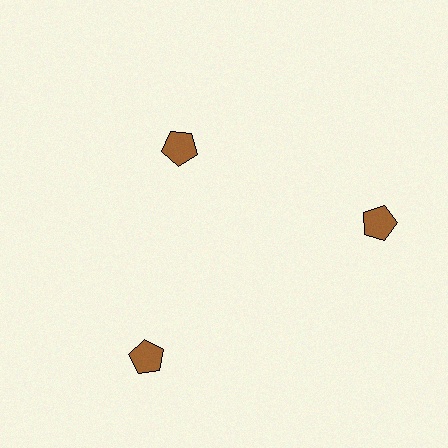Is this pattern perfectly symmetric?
No. The 3 brown pentagons are arranged in a ring, but one element near the 11 o'clock position is pulled inward toward the center, breaking the 3-fold rotational symmetry.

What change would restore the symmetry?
The symmetry would be restored by moving it outward, back onto the ring so that all 3 pentagons sit at equal angles and equal distance from the center.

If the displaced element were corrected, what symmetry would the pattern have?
It would have 3-fold rotational symmetry — the pattern would map onto itself every 120 degrees.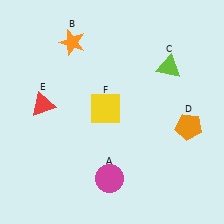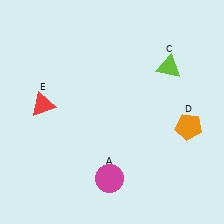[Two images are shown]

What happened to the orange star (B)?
The orange star (B) was removed in Image 2. It was in the top-left area of Image 1.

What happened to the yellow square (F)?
The yellow square (F) was removed in Image 2. It was in the top-left area of Image 1.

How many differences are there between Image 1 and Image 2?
There are 2 differences between the two images.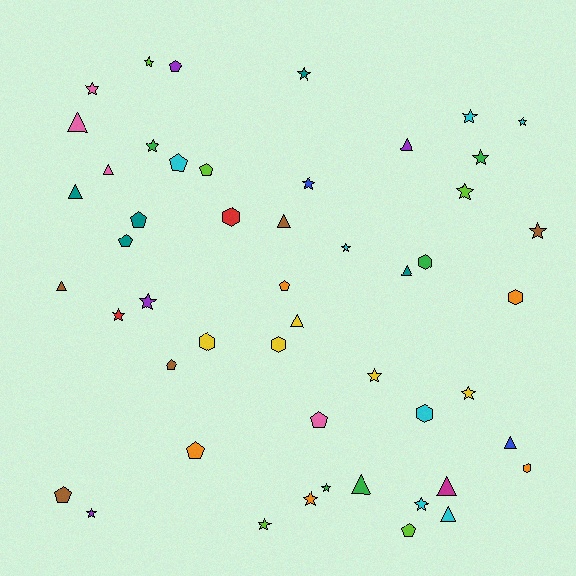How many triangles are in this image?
There are 12 triangles.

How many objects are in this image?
There are 50 objects.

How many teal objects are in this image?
There are 5 teal objects.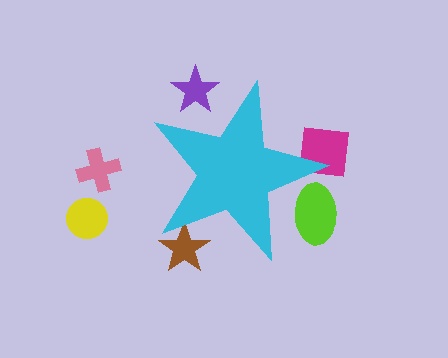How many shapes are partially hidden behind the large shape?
4 shapes are partially hidden.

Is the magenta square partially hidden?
Yes, the magenta square is partially hidden behind the cyan star.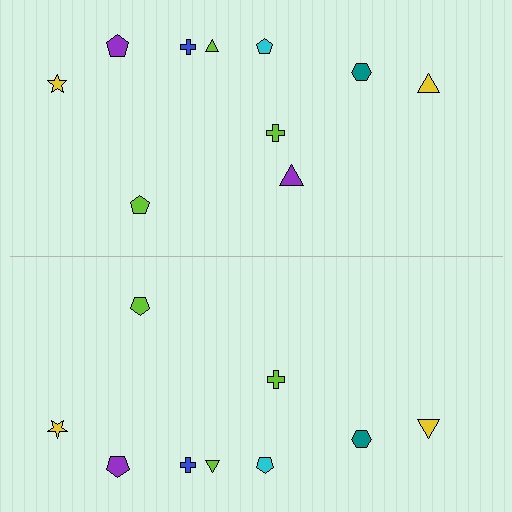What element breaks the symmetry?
A purple triangle is missing from the bottom side.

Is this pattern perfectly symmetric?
No, the pattern is not perfectly symmetric. A purple triangle is missing from the bottom side.